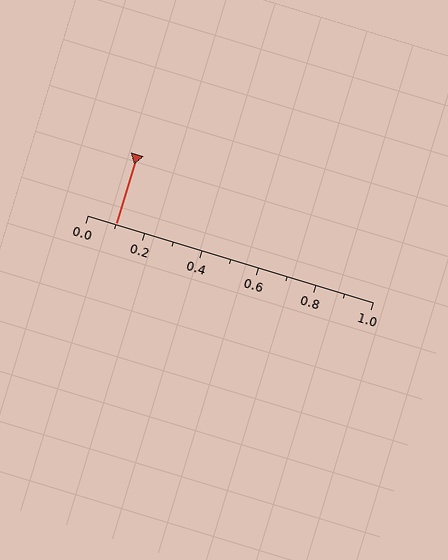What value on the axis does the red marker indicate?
The marker indicates approximately 0.1.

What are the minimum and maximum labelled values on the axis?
The axis runs from 0.0 to 1.0.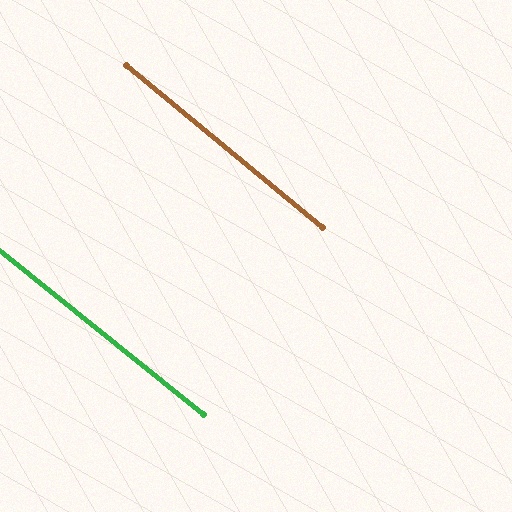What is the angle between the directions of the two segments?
Approximately 1 degree.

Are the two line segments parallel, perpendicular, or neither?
Parallel — their directions differ by only 0.8°.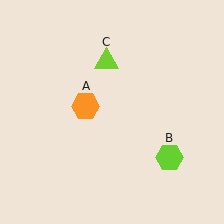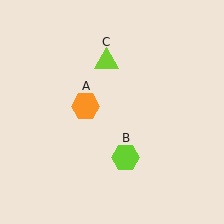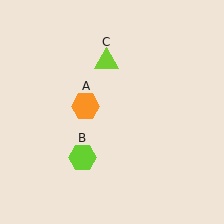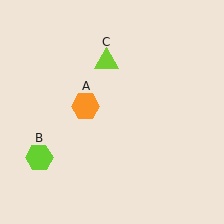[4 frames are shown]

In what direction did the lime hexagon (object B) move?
The lime hexagon (object B) moved left.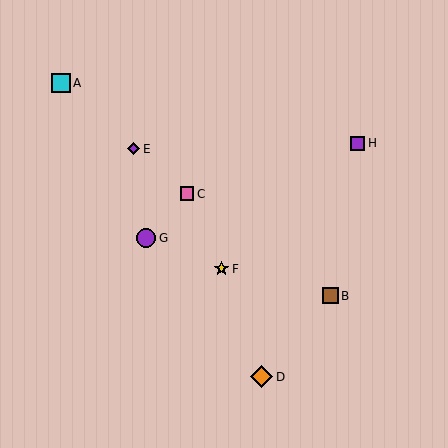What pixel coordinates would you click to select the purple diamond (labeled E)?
Click at (133, 149) to select the purple diamond E.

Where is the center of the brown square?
The center of the brown square is at (330, 296).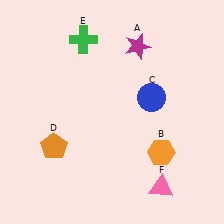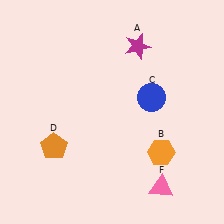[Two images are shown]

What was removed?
The green cross (E) was removed in Image 2.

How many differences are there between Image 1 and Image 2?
There is 1 difference between the two images.